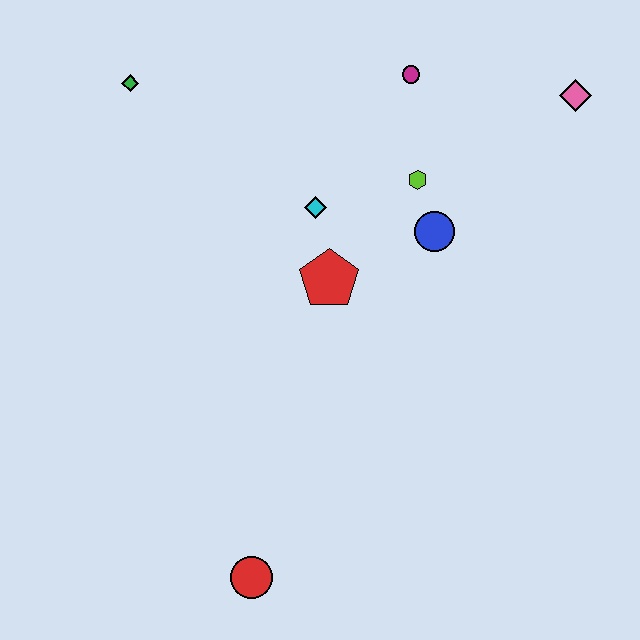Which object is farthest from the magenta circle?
The red circle is farthest from the magenta circle.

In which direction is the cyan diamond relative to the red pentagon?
The cyan diamond is above the red pentagon.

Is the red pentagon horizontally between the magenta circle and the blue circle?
No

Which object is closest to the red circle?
The red pentagon is closest to the red circle.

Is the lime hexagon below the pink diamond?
Yes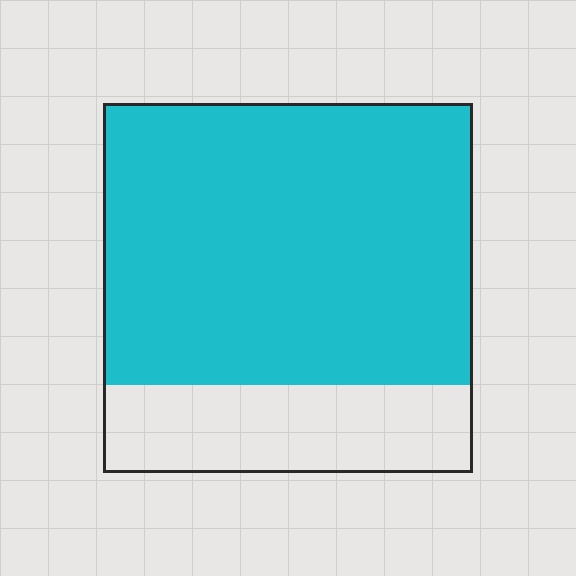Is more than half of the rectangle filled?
Yes.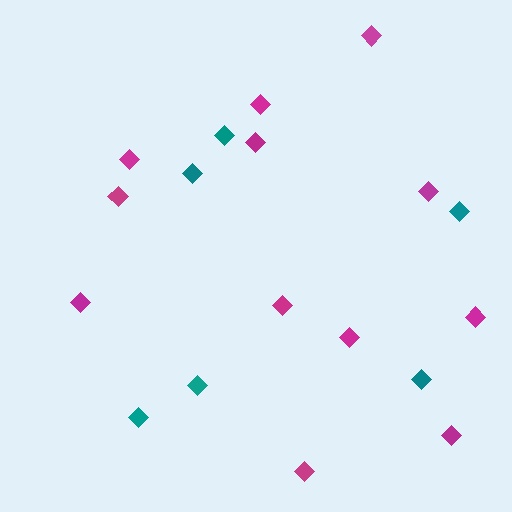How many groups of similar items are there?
There are 2 groups: one group of magenta diamonds (12) and one group of teal diamonds (6).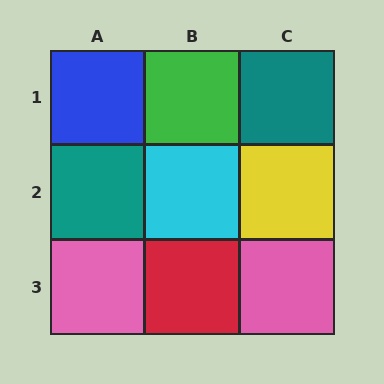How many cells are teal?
2 cells are teal.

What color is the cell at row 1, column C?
Teal.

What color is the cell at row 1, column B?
Green.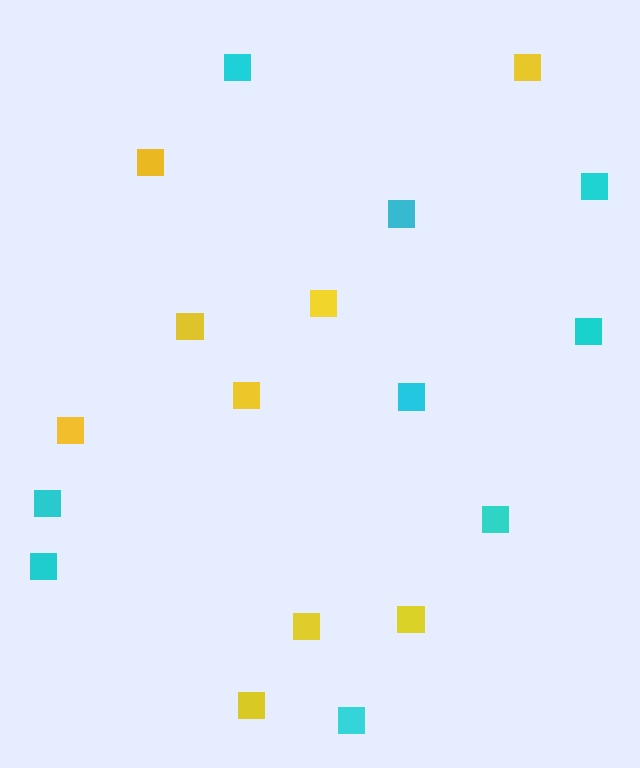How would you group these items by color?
There are 2 groups: one group of yellow squares (9) and one group of cyan squares (9).